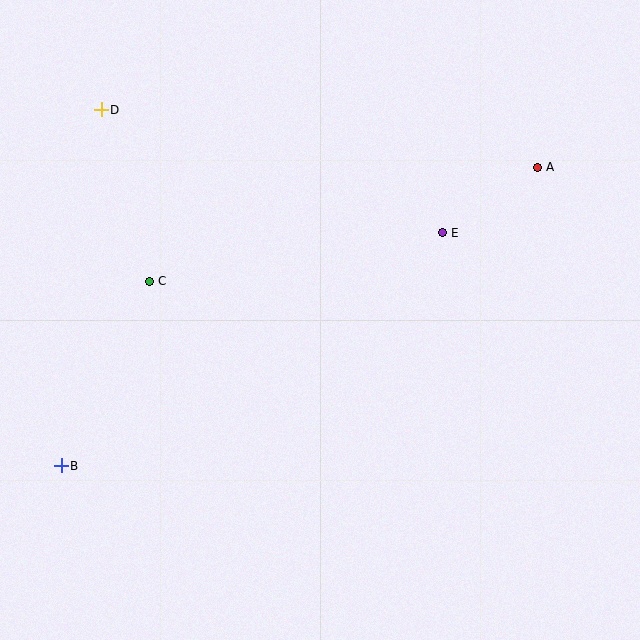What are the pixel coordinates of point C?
Point C is at (149, 281).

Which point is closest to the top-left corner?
Point D is closest to the top-left corner.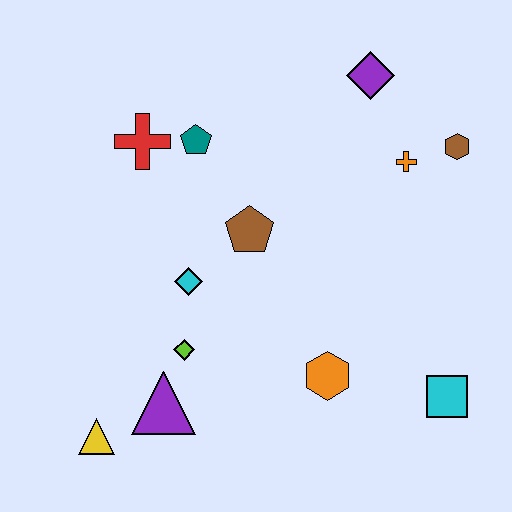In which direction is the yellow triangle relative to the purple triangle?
The yellow triangle is to the left of the purple triangle.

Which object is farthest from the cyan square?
The red cross is farthest from the cyan square.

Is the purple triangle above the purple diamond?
No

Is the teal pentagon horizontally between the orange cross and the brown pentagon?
No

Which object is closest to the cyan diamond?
The lime diamond is closest to the cyan diamond.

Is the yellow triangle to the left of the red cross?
Yes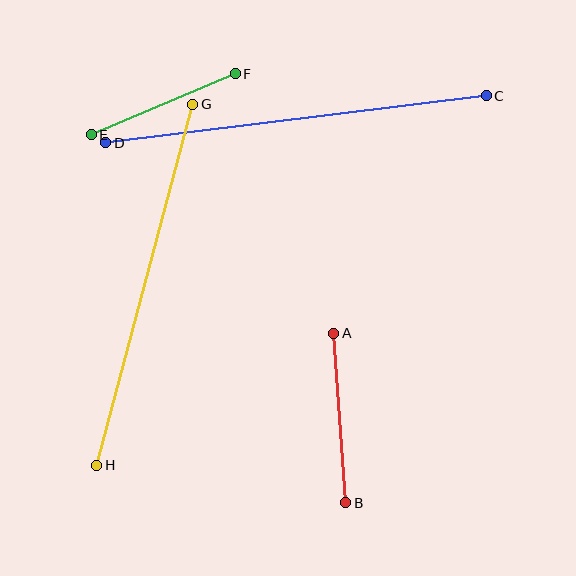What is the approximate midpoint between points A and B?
The midpoint is at approximately (340, 418) pixels.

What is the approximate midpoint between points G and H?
The midpoint is at approximately (145, 285) pixels.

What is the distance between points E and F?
The distance is approximately 157 pixels.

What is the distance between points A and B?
The distance is approximately 170 pixels.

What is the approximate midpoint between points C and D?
The midpoint is at approximately (296, 119) pixels.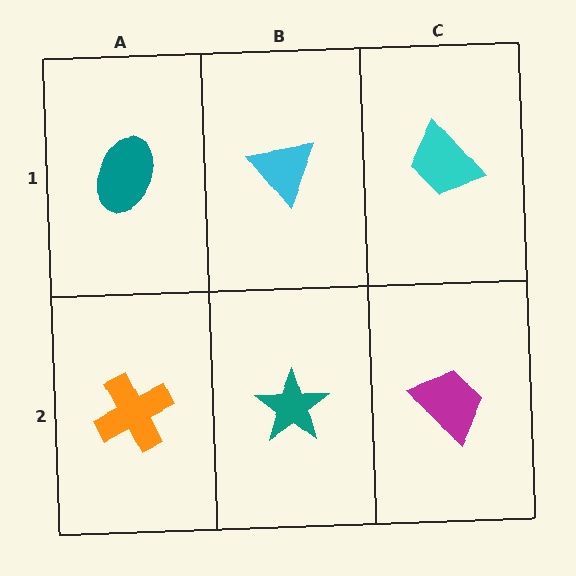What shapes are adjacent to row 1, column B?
A teal star (row 2, column B), a teal ellipse (row 1, column A), a cyan trapezoid (row 1, column C).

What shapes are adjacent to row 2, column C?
A cyan trapezoid (row 1, column C), a teal star (row 2, column B).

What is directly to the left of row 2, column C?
A teal star.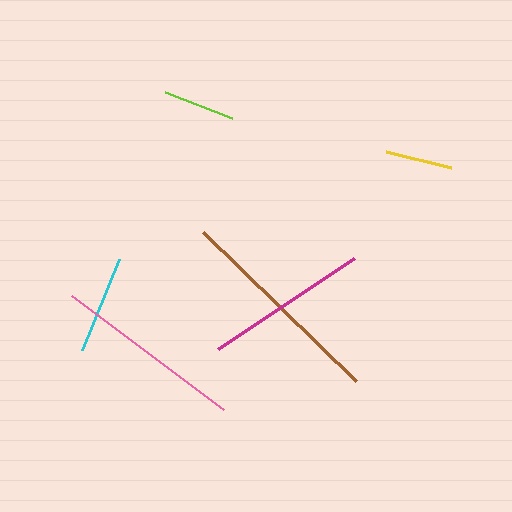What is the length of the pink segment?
The pink segment is approximately 190 pixels long.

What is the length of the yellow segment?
The yellow segment is approximately 67 pixels long.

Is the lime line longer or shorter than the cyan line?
The cyan line is longer than the lime line.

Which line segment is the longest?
The brown line is the longest at approximately 213 pixels.